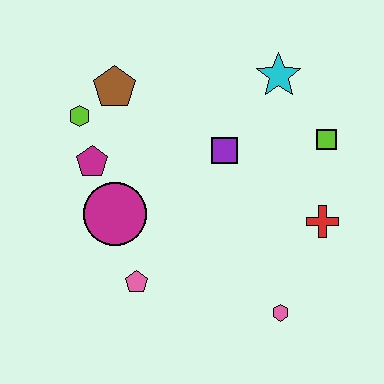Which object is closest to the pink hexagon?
The red cross is closest to the pink hexagon.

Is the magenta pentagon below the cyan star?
Yes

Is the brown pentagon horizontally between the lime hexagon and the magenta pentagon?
No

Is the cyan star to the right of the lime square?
No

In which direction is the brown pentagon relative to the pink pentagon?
The brown pentagon is above the pink pentagon.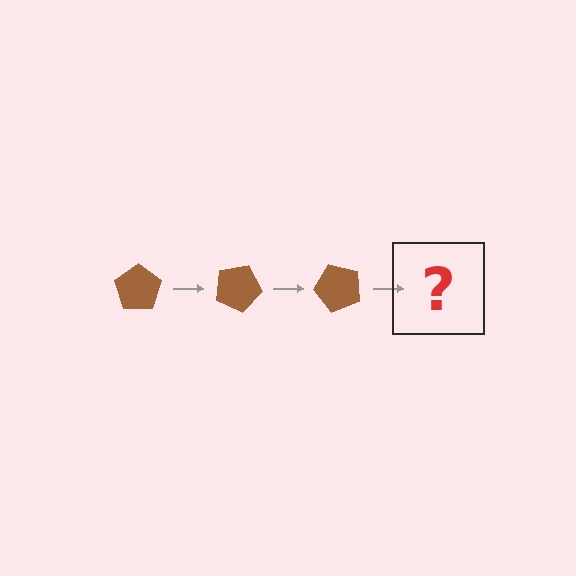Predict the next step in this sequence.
The next step is a brown pentagon rotated 75 degrees.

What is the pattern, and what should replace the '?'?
The pattern is that the pentagon rotates 25 degrees each step. The '?' should be a brown pentagon rotated 75 degrees.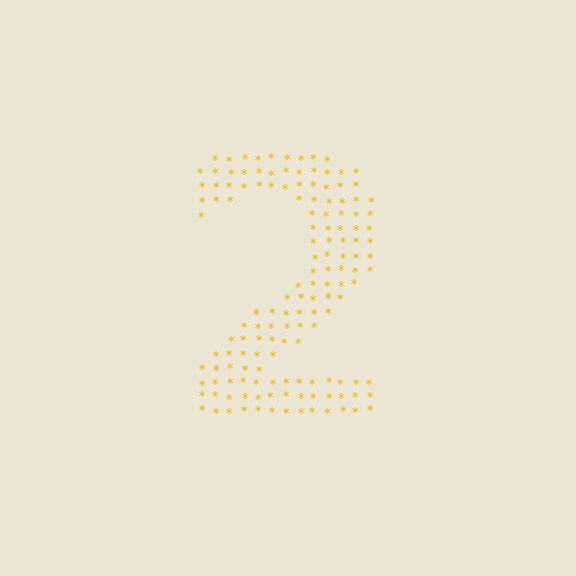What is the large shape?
The large shape is the digit 2.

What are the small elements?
The small elements are asterisks.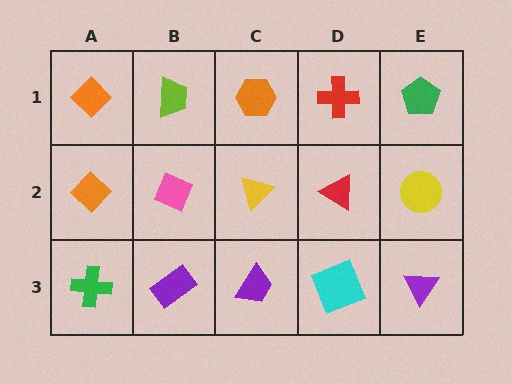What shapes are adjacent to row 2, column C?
An orange hexagon (row 1, column C), a purple trapezoid (row 3, column C), a pink diamond (row 2, column B), a red triangle (row 2, column D).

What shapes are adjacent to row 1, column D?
A red triangle (row 2, column D), an orange hexagon (row 1, column C), a green pentagon (row 1, column E).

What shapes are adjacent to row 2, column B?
A lime trapezoid (row 1, column B), a purple rectangle (row 3, column B), an orange diamond (row 2, column A), a yellow triangle (row 2, column C).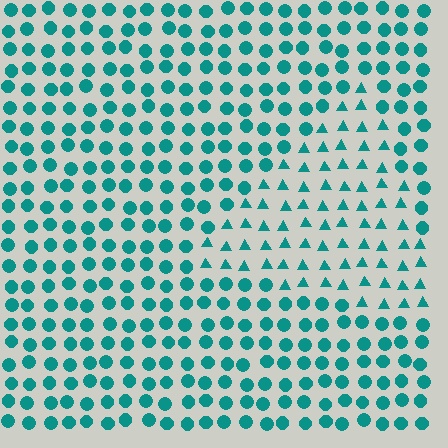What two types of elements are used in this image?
The image uses triangles inside the triangle region and circles outside it.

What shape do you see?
I see a triangle.